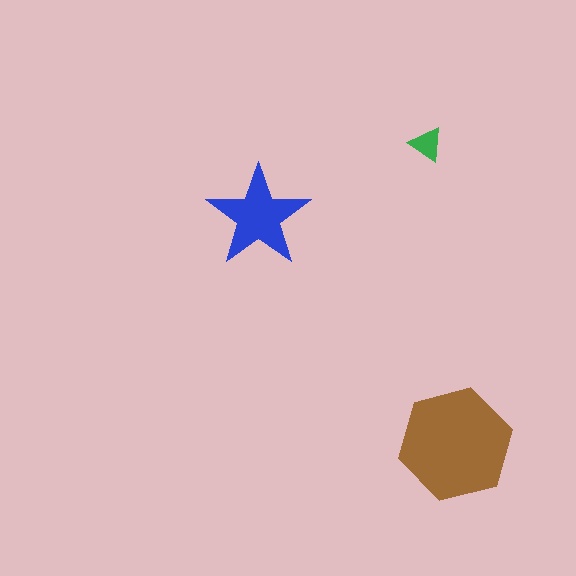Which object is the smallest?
The green triangle.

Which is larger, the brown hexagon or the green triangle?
The brown hexagon.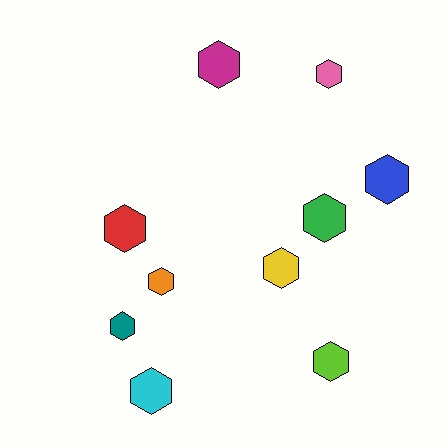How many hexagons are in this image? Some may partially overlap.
There are 10 hexagons.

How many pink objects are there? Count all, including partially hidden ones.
There is 1 pink object.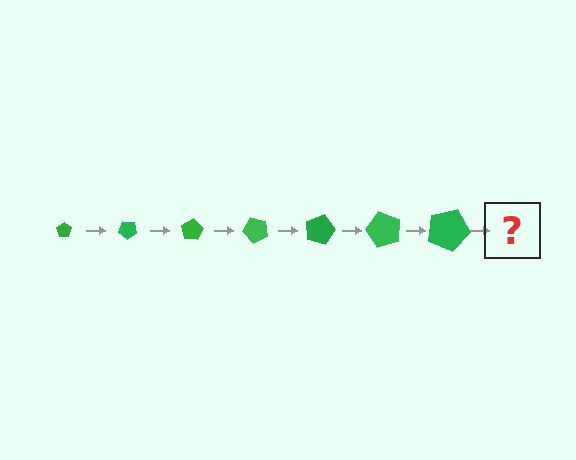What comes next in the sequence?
The next element should be a pentagon, larger than the previous one and rotated 280 degrees from the start.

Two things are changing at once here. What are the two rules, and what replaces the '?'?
The two rules are that the pentagon grows larger each step and it rotates 40 degrees each step. The '?' should be a pentagon, larger than the previous one and rotated 280 degrees from the start.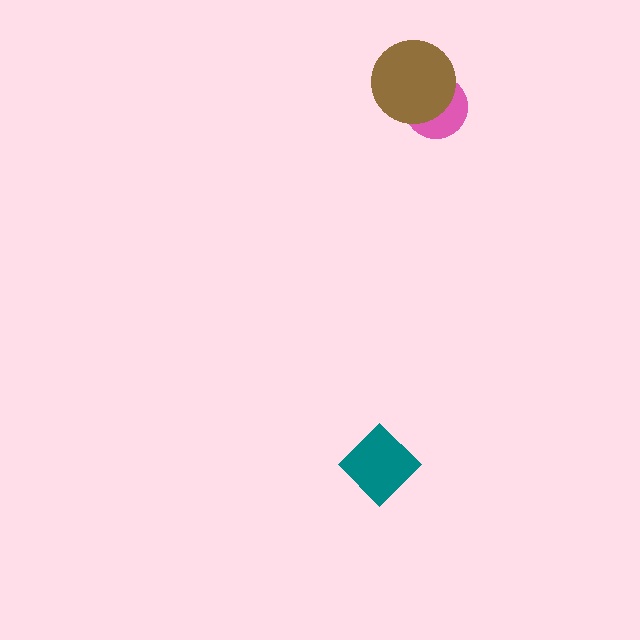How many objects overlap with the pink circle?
1 object overlaps with the pink circle.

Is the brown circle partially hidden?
No, no other shape covers it.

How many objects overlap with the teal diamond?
0 objects overlap with the teal diamond.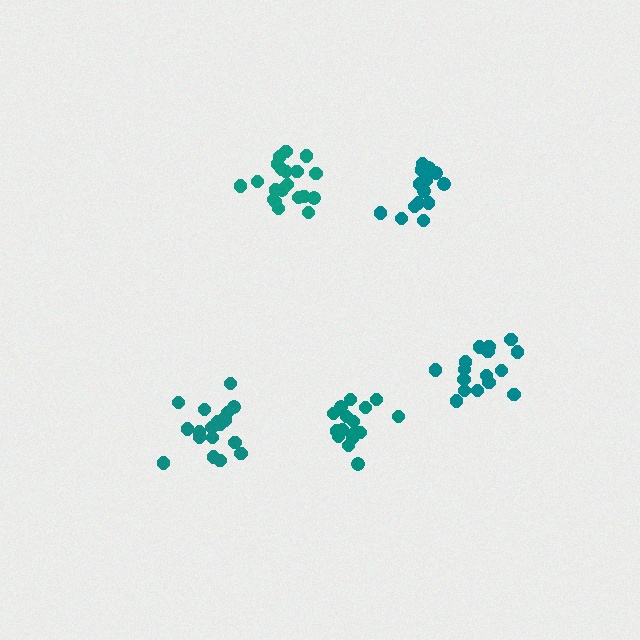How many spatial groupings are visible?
There are 5 spatial groupings.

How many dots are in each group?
Group 1: 15 dots, Group 2: 19 dots, Group 3: 16 dots, Group 4: 20 dots, Group 5: 17 dots (87 total).